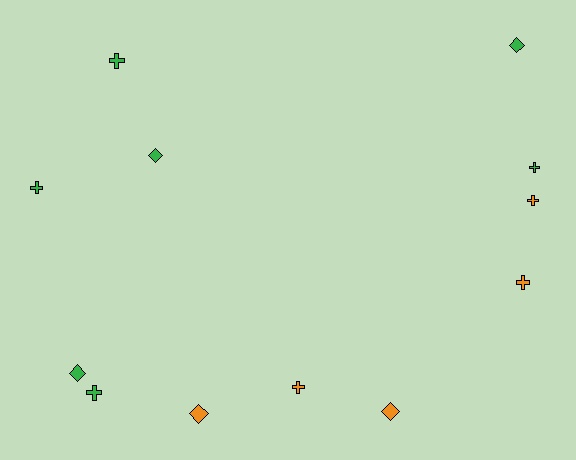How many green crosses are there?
There are 4 green crosses.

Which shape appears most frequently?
Cross, with 7 objects.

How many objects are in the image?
There are 12 objects.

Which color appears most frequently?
Green, with 7 objects.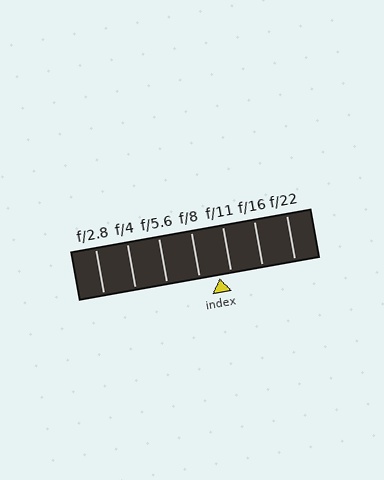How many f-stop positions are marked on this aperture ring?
There are 7 f-stop positions marked.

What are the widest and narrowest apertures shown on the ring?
The widest aperture shown is f/2.8 and the narrowest is f/22.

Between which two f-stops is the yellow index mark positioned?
The index mark is between f/8 and f/11.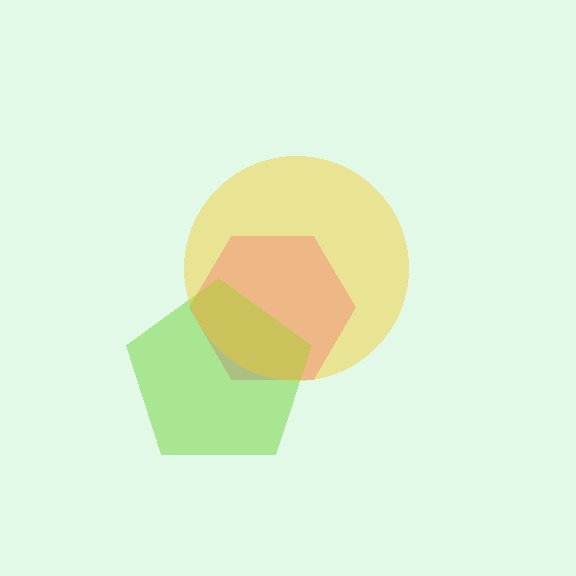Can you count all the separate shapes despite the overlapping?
Yes, there are 3 separate shapes.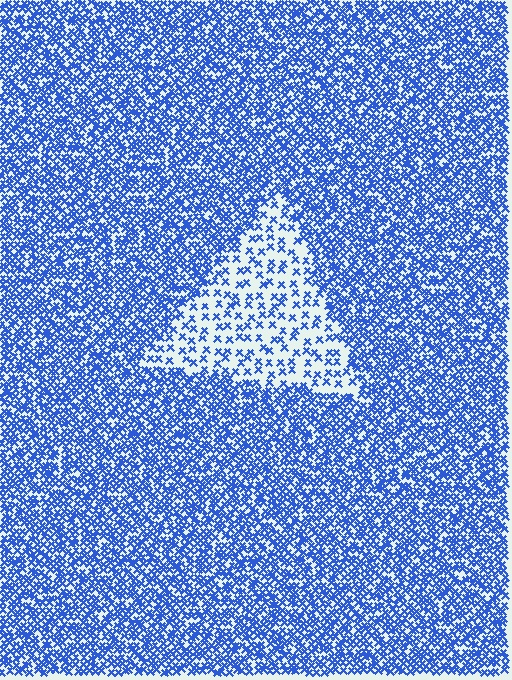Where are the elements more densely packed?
The elements are more densely packed outside the triangle boundary.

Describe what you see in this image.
The image contains small blue elements arranged at two different densities. A triangle-shaped region is visible where the elements are less densely packed than the surrounding area.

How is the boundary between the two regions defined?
The boundary is defined by a change in element density (approximately 2.8x ratio). All elements are the same color, size, and shape.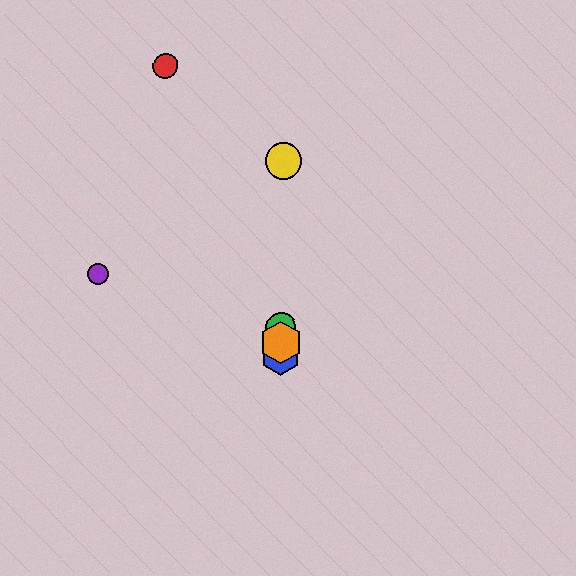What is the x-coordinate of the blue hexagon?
The blue hexagon is at x≈281.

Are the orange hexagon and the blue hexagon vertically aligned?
Yes, both are at x≈281.